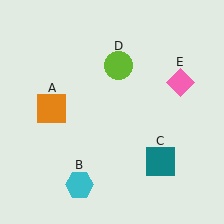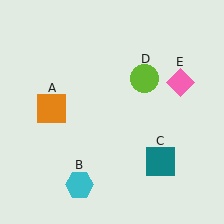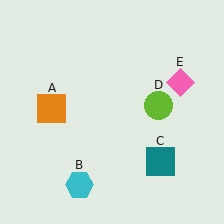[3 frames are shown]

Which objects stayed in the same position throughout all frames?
Orange square (object A) and cyan hexagon (object B) and teal square (object C) and pink diamond (object E) remained stationary.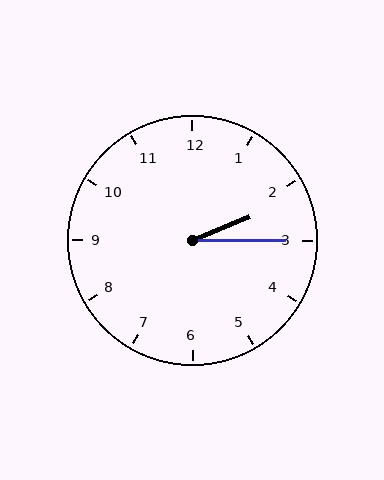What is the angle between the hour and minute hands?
Approximately 22 degrees.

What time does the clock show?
2:15.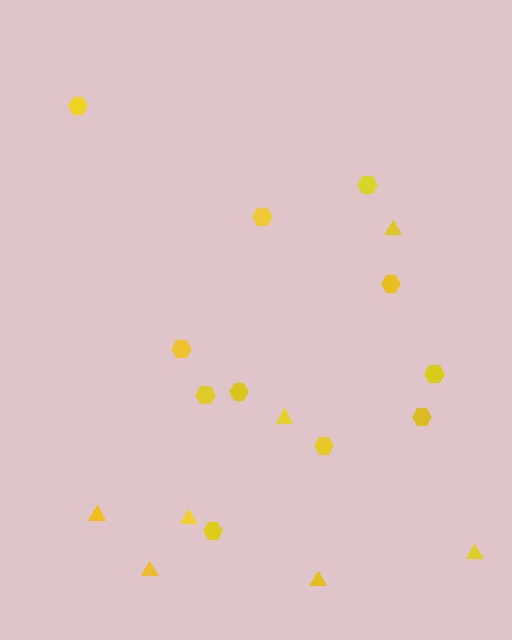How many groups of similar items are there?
There are 2 groups: one group of hexagons (11) and one group of triangles (7).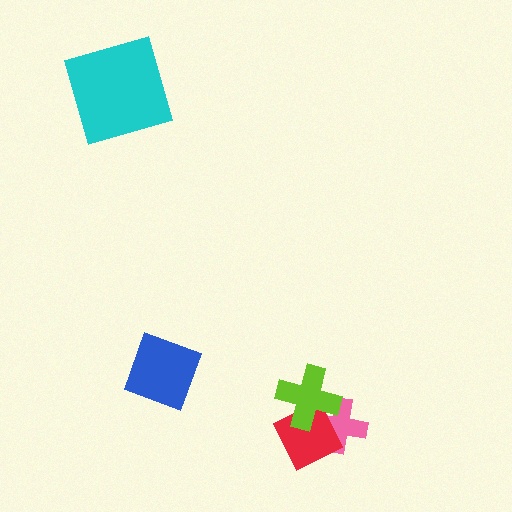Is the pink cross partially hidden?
Yes, it is partially covered by another shape.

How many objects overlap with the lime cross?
2 objects overlap with the lime cross.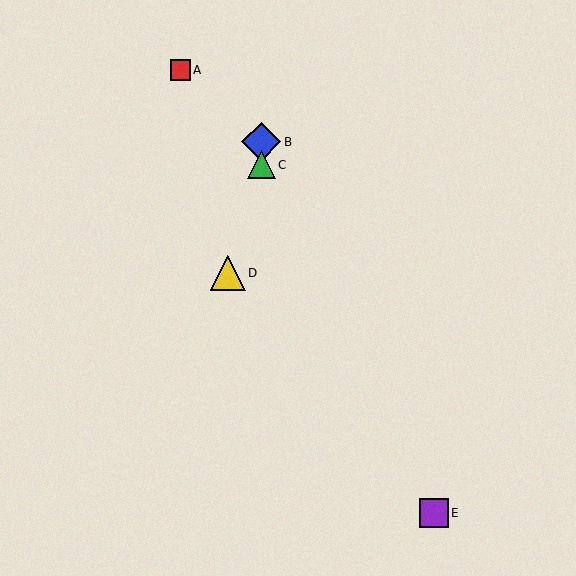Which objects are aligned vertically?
Objects B, C are aligned vertically.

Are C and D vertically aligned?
No, C is at x≈261 and D is at x≈228.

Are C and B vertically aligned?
Yes, both are at x≈261.